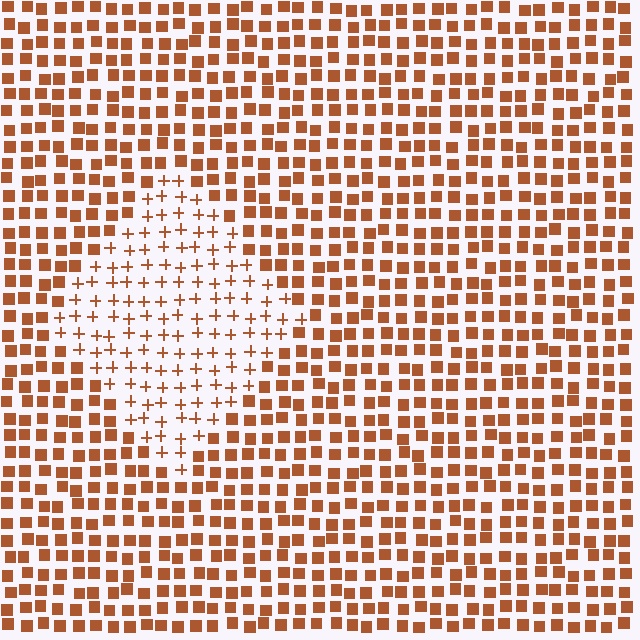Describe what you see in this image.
The image is filled with small brown elements arranged in a uniform grid. A diamond-shaped region contains plus signs, while the surrounding area contains squares. The boundary is defined purely by the change in element shape.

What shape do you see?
I see a diamond.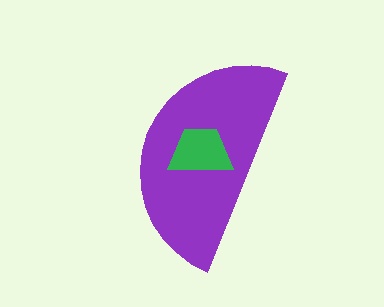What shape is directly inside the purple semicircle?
The green trapezoid.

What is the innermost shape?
The green trapezoid.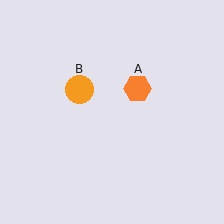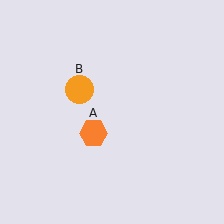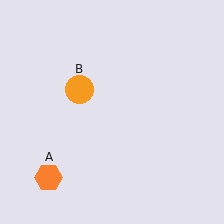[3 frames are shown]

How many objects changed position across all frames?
1 object changed position: orange hexagon (object A).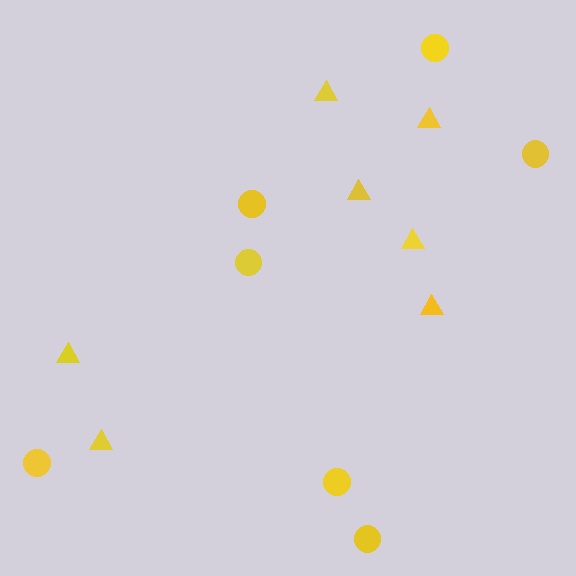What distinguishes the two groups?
There are 2 groups: one group of triangles (7) and one group of circles (7).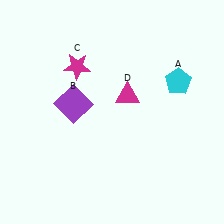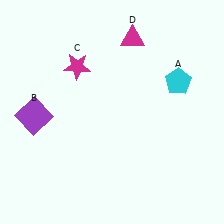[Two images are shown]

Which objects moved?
The objects that moved are: the purple square (B), the magenta triangle (D).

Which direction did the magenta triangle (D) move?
The magenta triangle (D) moved up.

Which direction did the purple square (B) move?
The purple square (B) moved left.